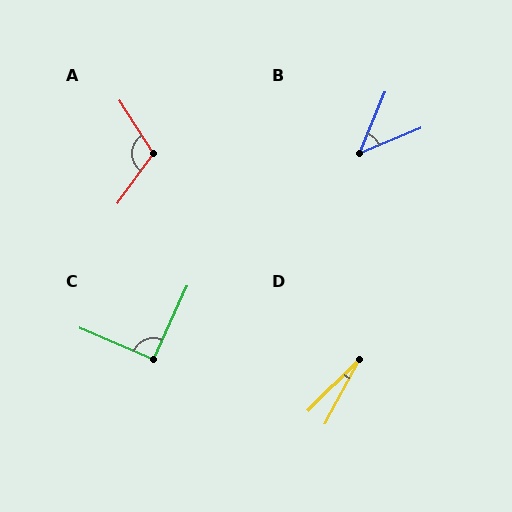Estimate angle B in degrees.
Approximately 45 degrees.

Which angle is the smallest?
D, at approximately 17 degrees.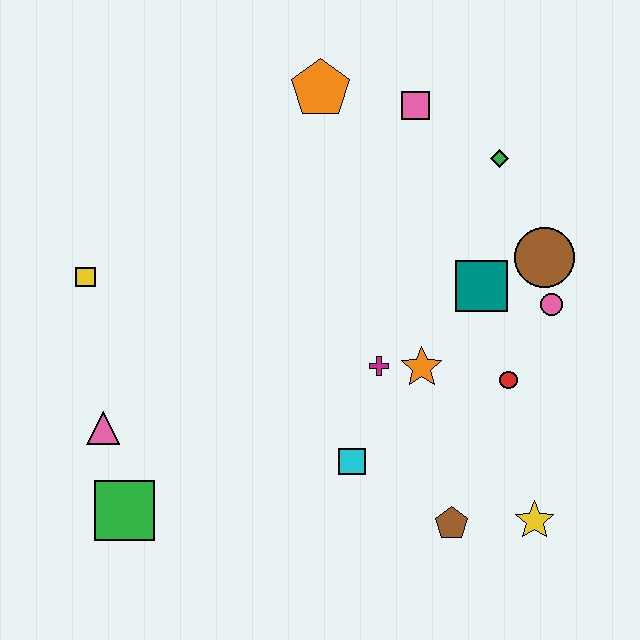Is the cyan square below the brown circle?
Yes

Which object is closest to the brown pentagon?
The yellow star is closest to the brown pentagon.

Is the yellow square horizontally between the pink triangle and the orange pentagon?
No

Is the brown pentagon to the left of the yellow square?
No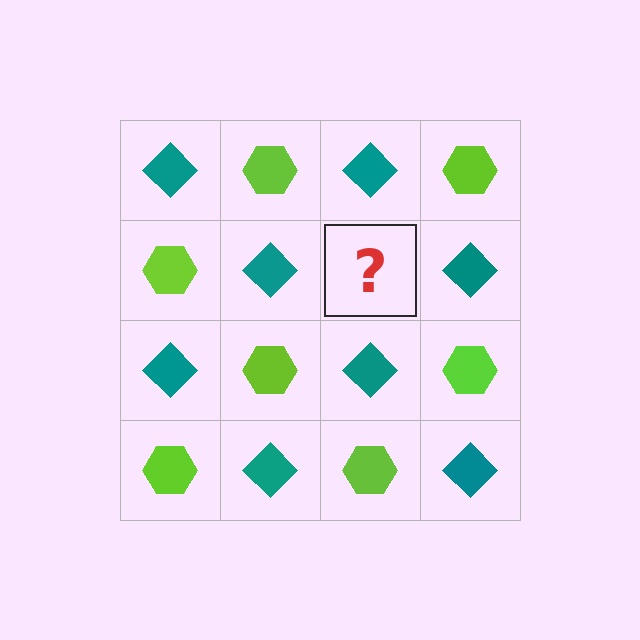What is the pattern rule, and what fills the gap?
The rule is that it alternates teal diamond and lime hexagon in a checkerboard pattern. The gap should be filled with a lime hexagon.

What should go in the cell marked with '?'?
The missing cell should contain a lime hexagon.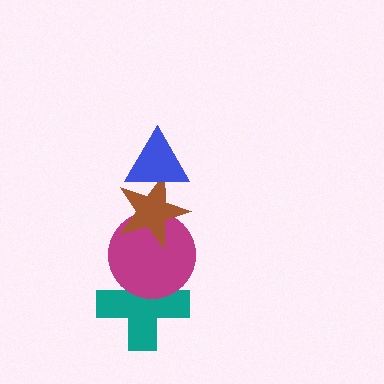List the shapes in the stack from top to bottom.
From top to bottom: the blue triangle, the brown star, the magenta circle, the teal cross.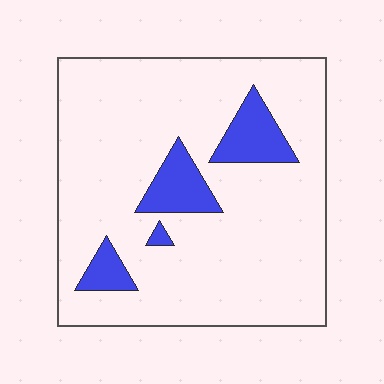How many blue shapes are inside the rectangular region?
4.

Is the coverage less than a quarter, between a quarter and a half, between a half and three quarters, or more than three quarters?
Less than a quarter.